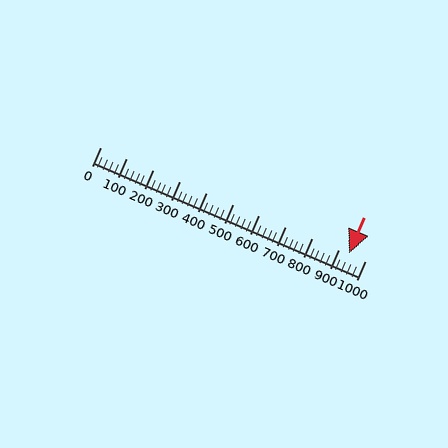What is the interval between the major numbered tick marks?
The major tick marks are spaced 100 units apart.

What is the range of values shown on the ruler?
The ruler shows values from 0 to 1000.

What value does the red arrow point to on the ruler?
The red arrow points to approximately 940.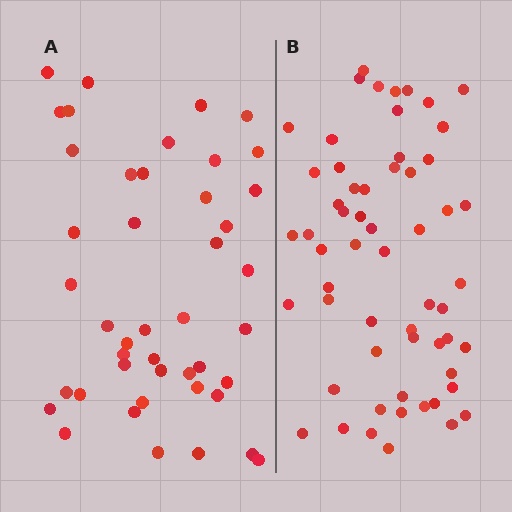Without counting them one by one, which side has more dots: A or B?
Region B (the right region) has more dots.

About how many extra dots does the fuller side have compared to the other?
Region B has approximately 15 more dots than region A.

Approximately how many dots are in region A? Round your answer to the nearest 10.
About 40 dots. (The exact count is 44, which rounds to 40.)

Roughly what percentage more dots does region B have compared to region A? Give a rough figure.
About 30% more.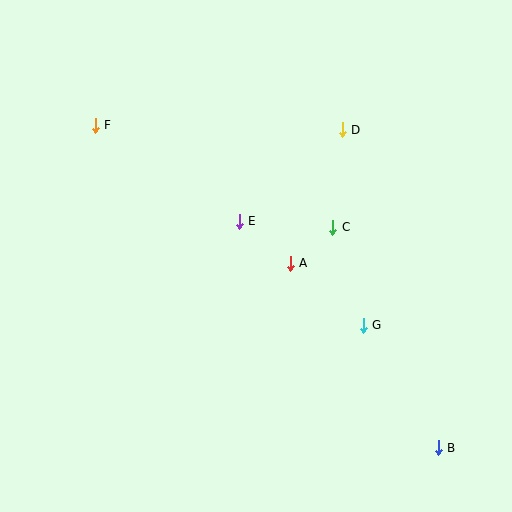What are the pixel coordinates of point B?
Point B is at (438, 448).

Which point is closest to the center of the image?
Point A at (290, 263) is closest to the center.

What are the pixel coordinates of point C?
Point C is at (333, 227).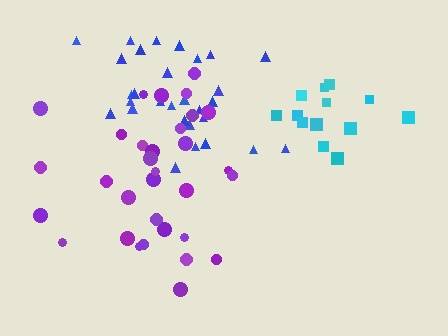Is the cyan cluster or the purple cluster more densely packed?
Cyan.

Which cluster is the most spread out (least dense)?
Purple.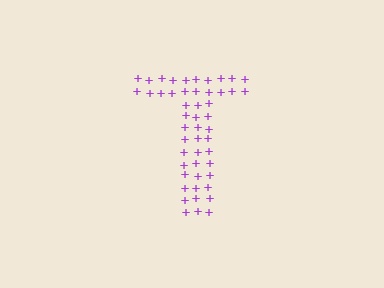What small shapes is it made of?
It is made of small plus signs.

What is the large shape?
The large shape is the letter T.